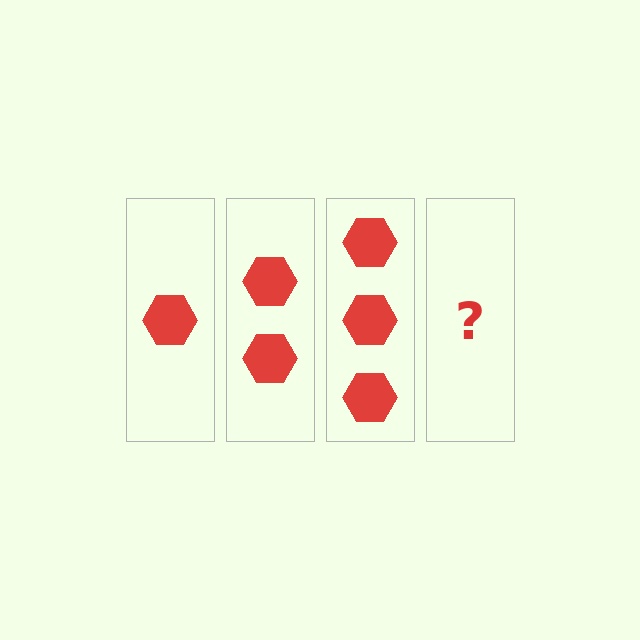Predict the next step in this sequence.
The next step is 4 hexagons.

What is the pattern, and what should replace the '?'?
The pattern is that each step adds one more hexagon. The '?' should be 4 hexagons.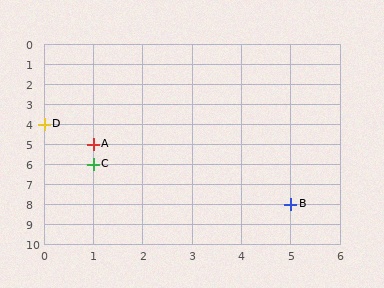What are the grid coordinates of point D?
Point D is at grid coordinates (0, 4).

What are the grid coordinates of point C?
Point C is at grid coordinates (1, 6).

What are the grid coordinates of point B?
Point B is at grid coordinates (5, 8).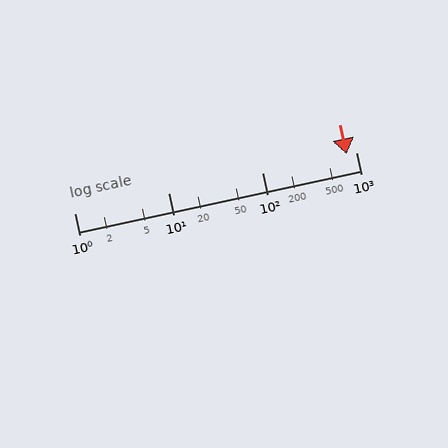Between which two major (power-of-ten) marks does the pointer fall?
The pointer is between 100 and 1000.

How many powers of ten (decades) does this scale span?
The scale spans 3 decades, from 1 to 1000.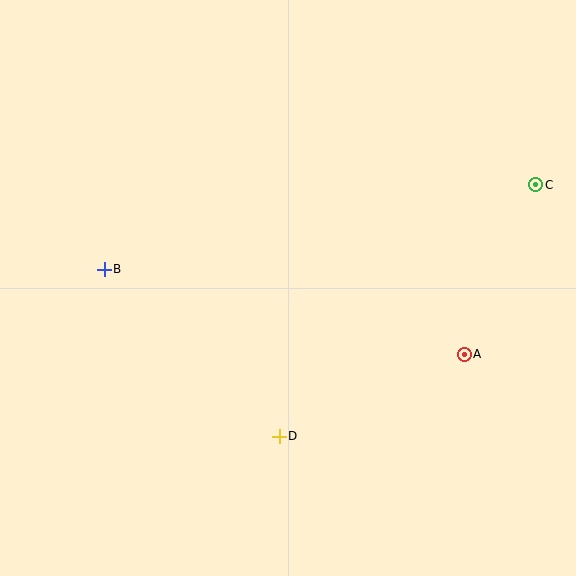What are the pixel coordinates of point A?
Point A is at (464, 354).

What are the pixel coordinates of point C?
Point C is at (536, 185).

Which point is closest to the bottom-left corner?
Point D is closest to the bottom-left corner.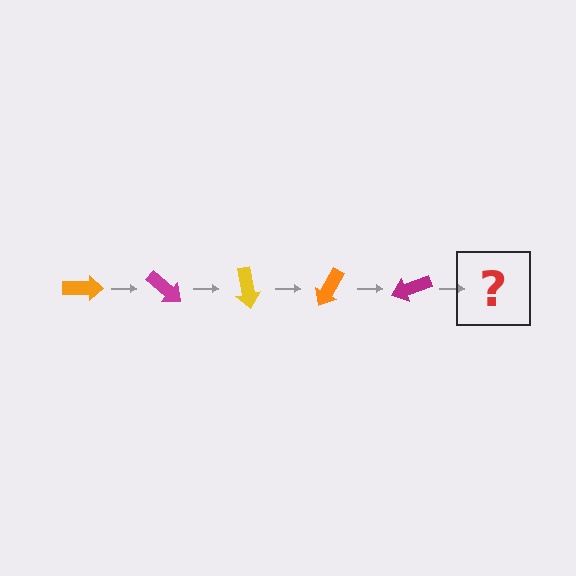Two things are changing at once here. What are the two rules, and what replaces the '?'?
The two rules are that it rotates 40 degrees each step and the color cycles through orange, magenta, and yellow. The '?' should be a yellow arrow, rotated 200 degrees from the start.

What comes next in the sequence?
The next element should be a yellow arrow, rotated 200 degrees from the start.